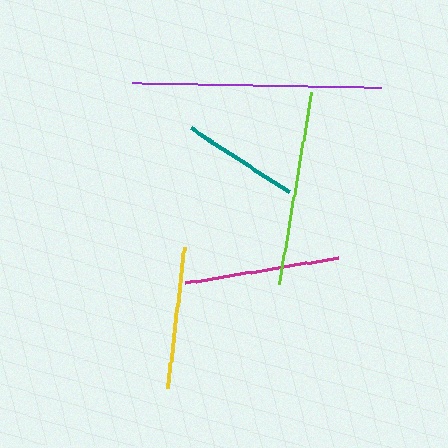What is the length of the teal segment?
The teal segment is approximately 117 pixels long.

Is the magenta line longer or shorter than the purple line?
The purple line is longer than the magenta line.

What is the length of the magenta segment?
The magenta segment is approximately 155 pixels long.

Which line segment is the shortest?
The teal line is the shortest at approximately 117 pixels.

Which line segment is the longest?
The purple line is the longest at approximately 250 pixels.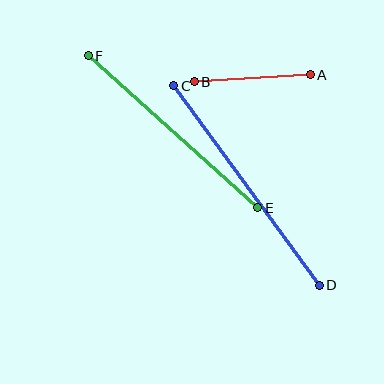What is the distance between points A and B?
The distance is approximately 116 pixels.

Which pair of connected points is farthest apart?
Points C and D are farthest apart.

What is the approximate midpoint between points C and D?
The midpoint is at approximately (246, 185) pixels.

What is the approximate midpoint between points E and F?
The midpoint is at approximately (173, 132) pixels.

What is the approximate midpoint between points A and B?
The midpoint is at approximately (252, 78) pixels.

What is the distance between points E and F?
The distance is approximately 227 pixels.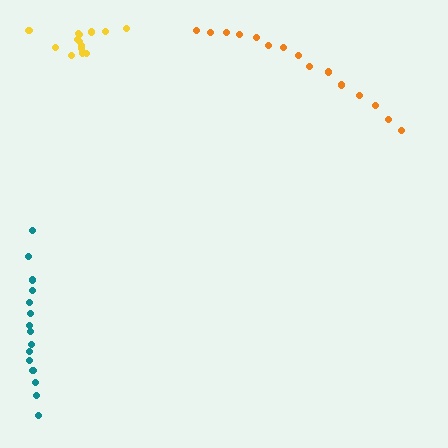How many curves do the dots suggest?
There are 3 distinct paths.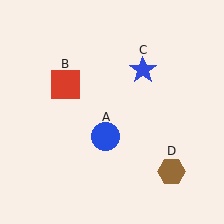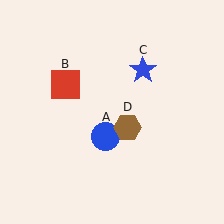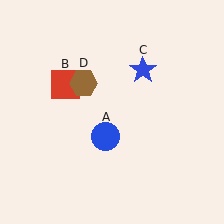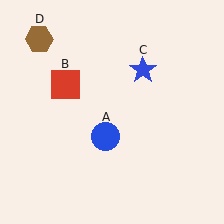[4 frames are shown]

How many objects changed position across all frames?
1 object changed position: brown hexagon (object D).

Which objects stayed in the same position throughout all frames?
Blue circle (object A) and red square (object B) and blue star (object C) remained stationary.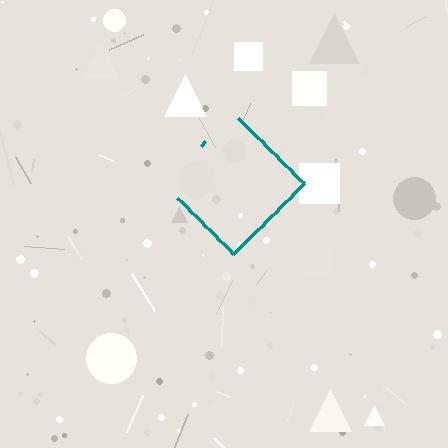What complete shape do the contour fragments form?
The contour fragments form a diamond.